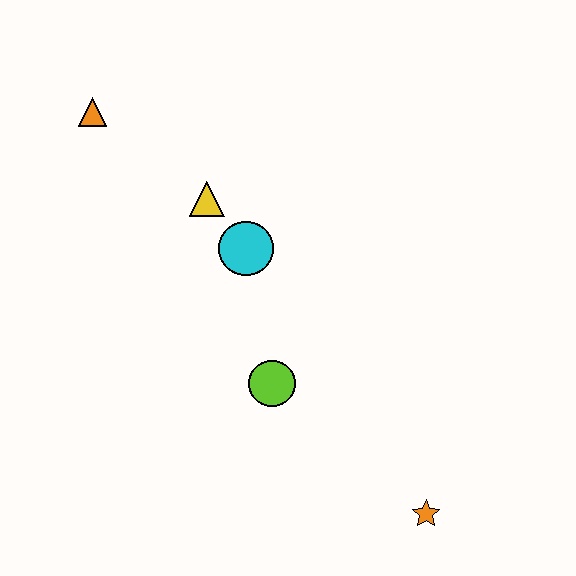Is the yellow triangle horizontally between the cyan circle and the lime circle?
No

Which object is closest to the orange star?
The lime circle is closest to the orange star.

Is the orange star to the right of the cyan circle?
Yes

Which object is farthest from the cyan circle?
The orange star is farthest from the cyan circle.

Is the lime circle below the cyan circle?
Yes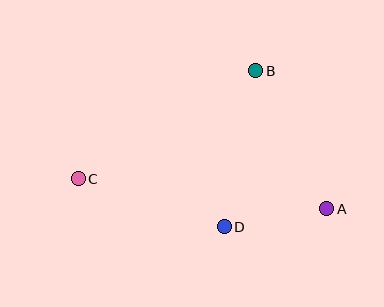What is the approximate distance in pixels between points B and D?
The distance between B and D is approximately 159 pixels.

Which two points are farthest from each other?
Points A and C are farthest from each other.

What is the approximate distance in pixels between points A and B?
The distance between A and B is approximately 155 pixels.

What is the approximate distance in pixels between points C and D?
The distance between C and D is approximately 154 pixels.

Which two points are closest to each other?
Points A and D are closest to each other.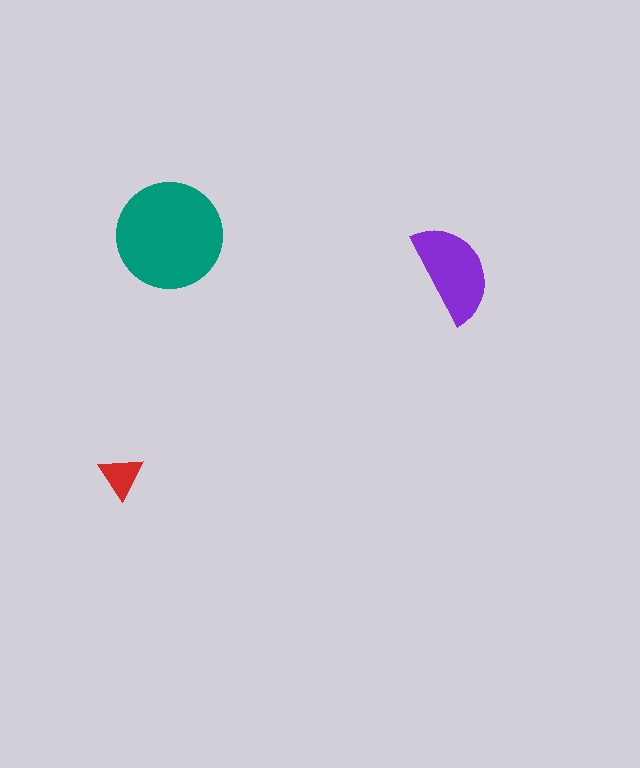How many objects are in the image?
There are 3 objects in the image.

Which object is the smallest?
The red triangle.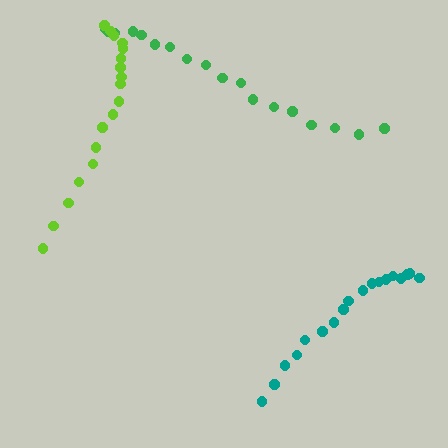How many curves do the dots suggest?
There are 3 distinct paths.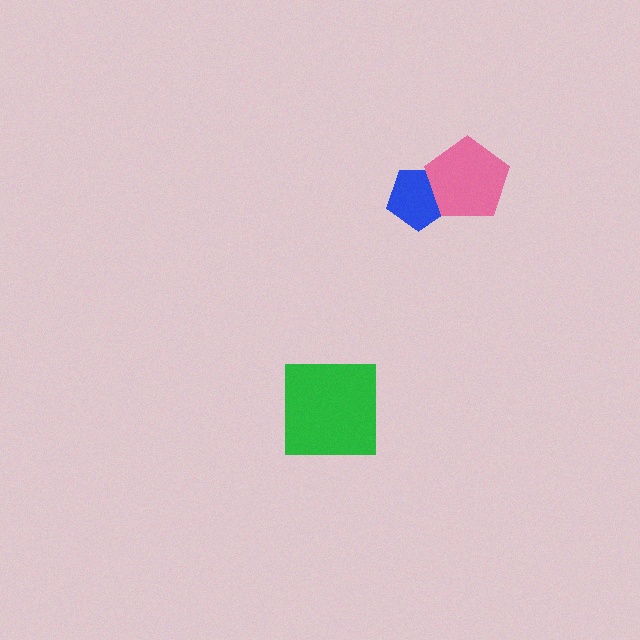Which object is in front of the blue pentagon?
The pink pentagon is in front of the blue pentagon.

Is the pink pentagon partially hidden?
No, no other shape covers it.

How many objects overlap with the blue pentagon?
1 object overlaps with the blue pentagon.